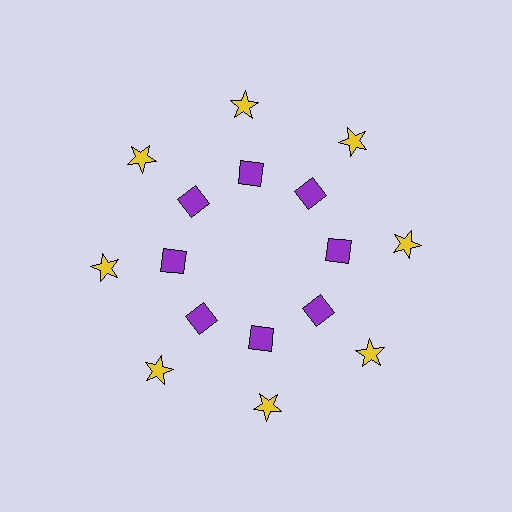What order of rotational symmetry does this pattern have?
This pattern has 8-fold rotational symmetry.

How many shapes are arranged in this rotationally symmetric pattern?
There are 16 shapes, arranged in 8 groups of 2.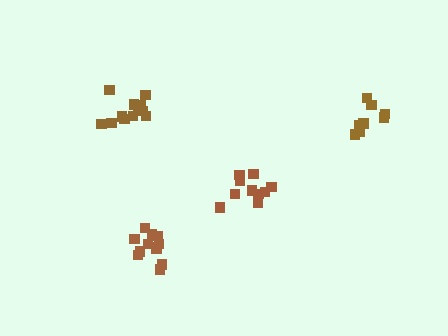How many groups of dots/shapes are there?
There are 4 groups.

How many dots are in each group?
Group 1: 13 dots, Group 2: 8 dots, Group 3: 12 dots, Group 4: 10 dots (43 total).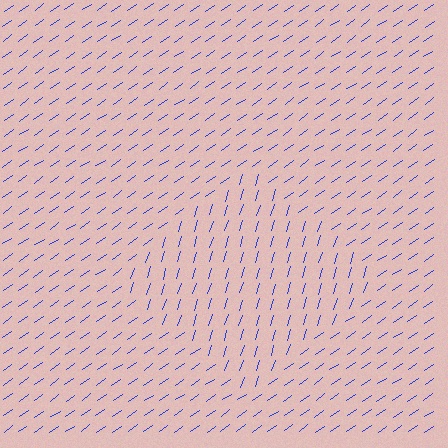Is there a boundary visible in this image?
Yes, there is a texture boundary formed by a change in line orientation.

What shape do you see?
I see a diamond.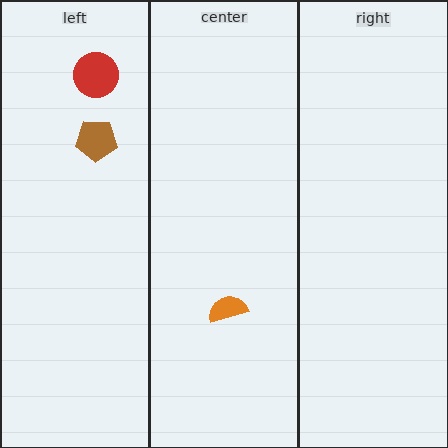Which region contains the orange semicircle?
The center region.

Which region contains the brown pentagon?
The left region.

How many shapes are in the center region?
1.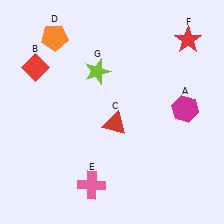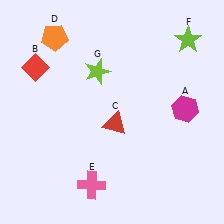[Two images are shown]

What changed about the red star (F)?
In Image 1, F is red. In Image 2, it changed to lime.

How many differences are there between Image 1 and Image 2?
There is 1 difference between the two images.